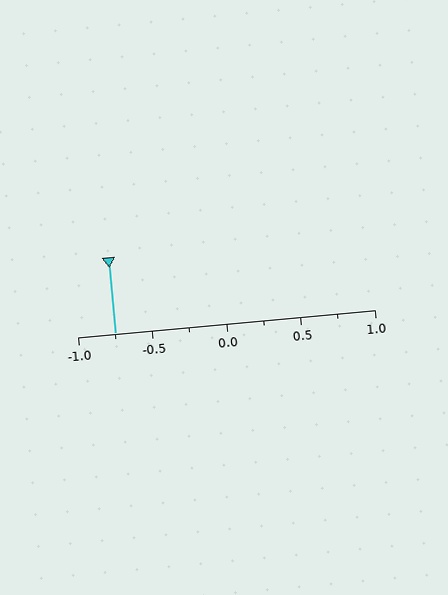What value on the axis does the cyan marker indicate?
The marker indicates approximately -0.75.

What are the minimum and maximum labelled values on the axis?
The axis runs from -1.0 to 1.0.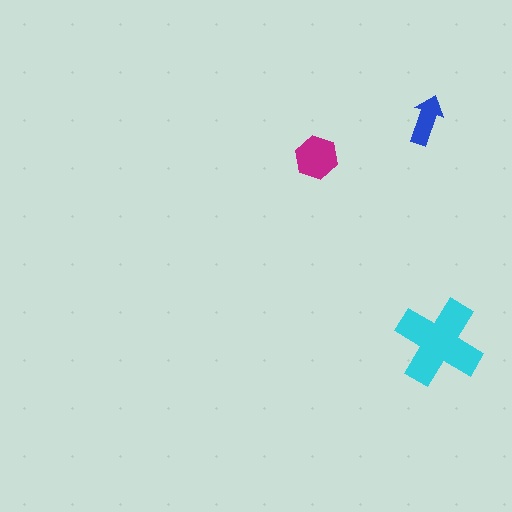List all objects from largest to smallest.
The cyan cross, the magenta hexagon, the blue arrow.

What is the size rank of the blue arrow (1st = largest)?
3rd.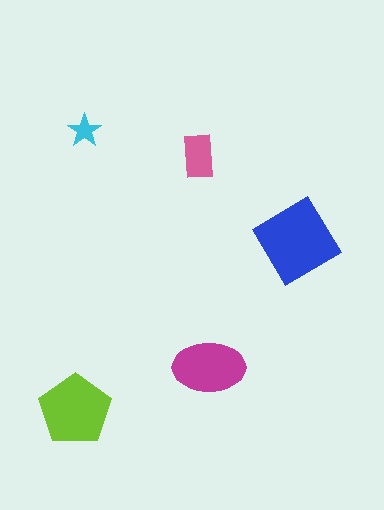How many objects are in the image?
There are 5 objects in the image.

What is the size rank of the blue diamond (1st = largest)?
1st.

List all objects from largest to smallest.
The blue diamond, the lime pentagon, the magenta ellipse, the pink rectangle, the cyan star.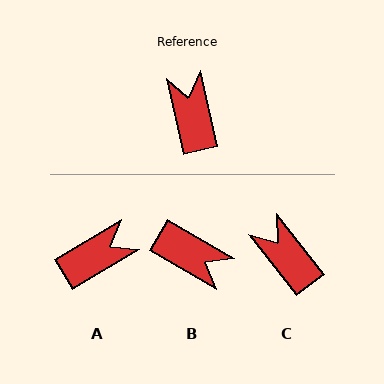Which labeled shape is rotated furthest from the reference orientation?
B, about 132 degrees away.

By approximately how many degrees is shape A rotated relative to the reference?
Approximately 71 degrees clockwise.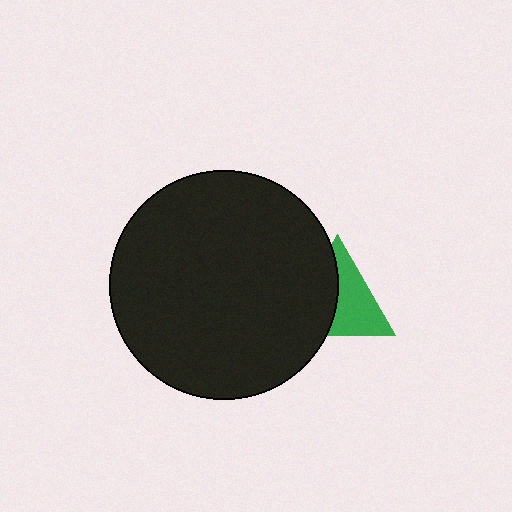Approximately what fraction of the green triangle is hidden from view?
Roughly 47% of the green triangle is hidden behind the black circle.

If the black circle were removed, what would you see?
You would see the complete green triangle.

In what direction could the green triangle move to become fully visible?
The green triangle could move right. That would shift it out from behind the black circle entirely.